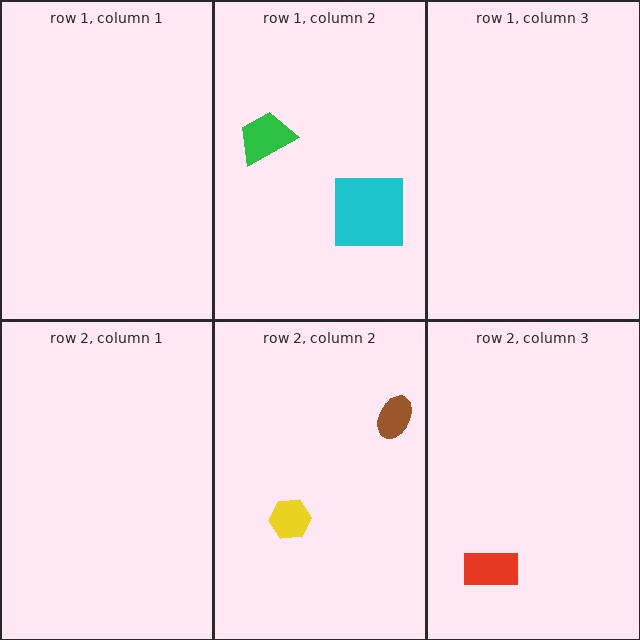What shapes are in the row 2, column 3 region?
The red rectangle.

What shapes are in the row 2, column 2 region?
The yellow hexagon, the brown ellipse.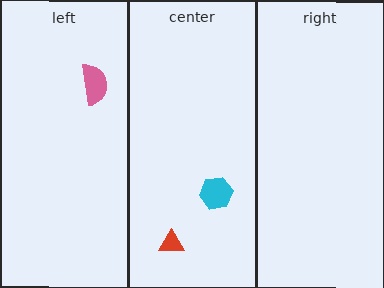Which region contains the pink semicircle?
The left region.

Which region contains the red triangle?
The center region.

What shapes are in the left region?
The pink semicircle.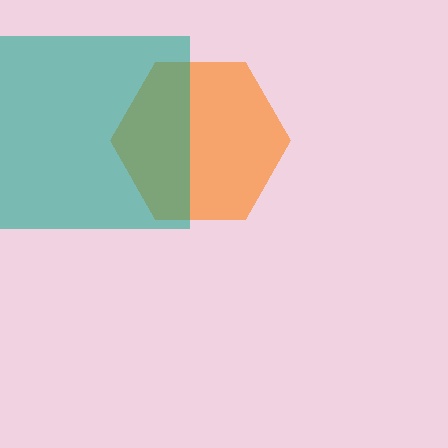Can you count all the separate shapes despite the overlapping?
Yes, there are 2 separate shapes.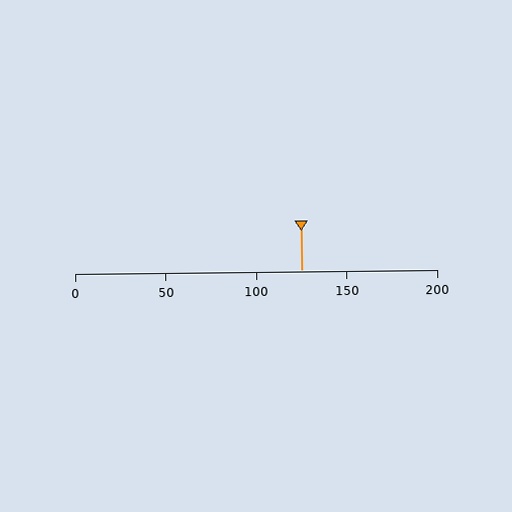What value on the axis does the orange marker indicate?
The marker indicates approximately 125.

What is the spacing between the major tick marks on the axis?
The major ticks are spaced 50 apart.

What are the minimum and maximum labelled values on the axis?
The axis runs from 0 to 200.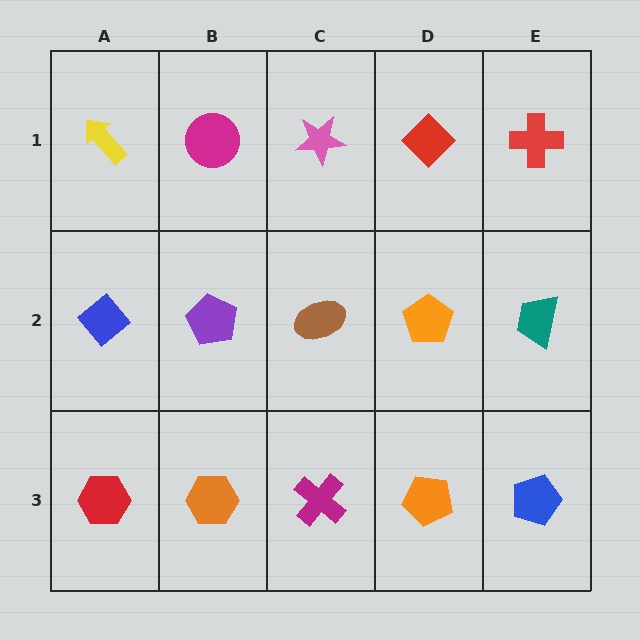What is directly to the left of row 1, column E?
A red diamond.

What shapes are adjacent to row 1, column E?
A teal trapezoid (row 2, column E), a red diamond (row 1, column D).